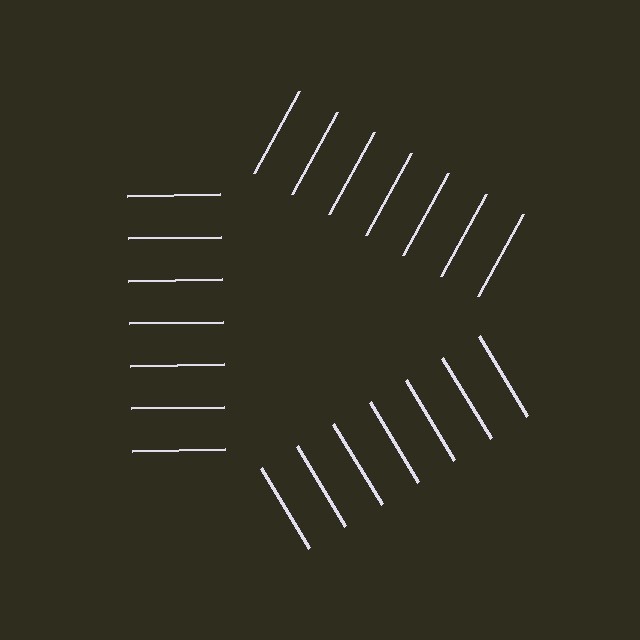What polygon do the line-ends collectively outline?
An illusory triangle — the line segments terminate on its edges but no continuous stroke is drawn.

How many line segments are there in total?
21 — 7 along each of the 3 edges.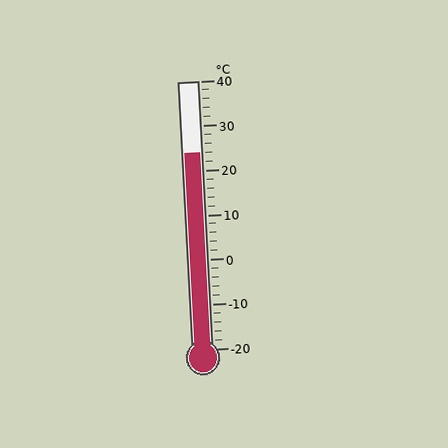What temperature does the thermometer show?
The thermometer shows approximately 24°C.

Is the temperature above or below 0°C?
The temperature is above 0°C.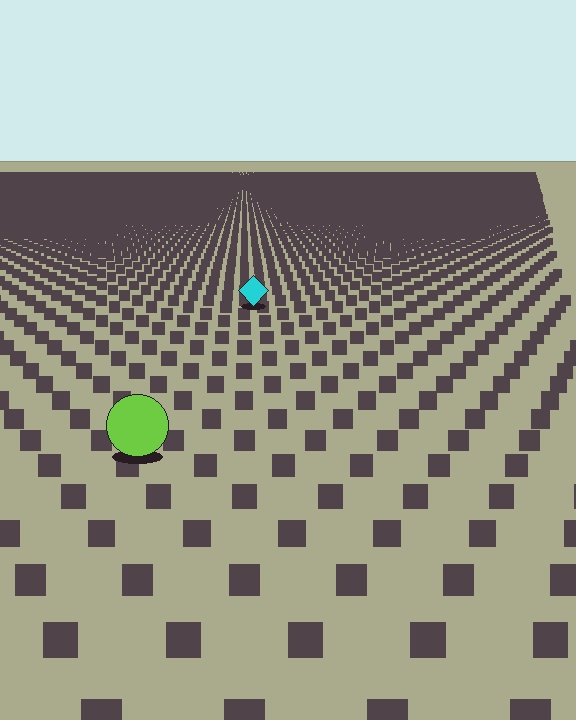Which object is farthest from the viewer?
The cyan diamond is farthest from the viewer. It appears smaller and the ground texture around it is denser.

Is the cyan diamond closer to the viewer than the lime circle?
No. The lime circle is closer — you can tell from the texture gradient: the ground texture is coarser near it.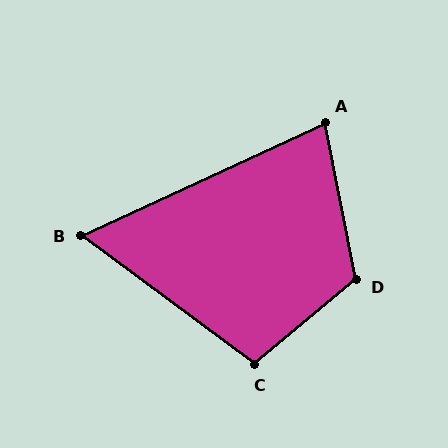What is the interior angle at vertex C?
Approximately 104 degrees (obtuse).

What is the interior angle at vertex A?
Approximately 76 degrees (acute).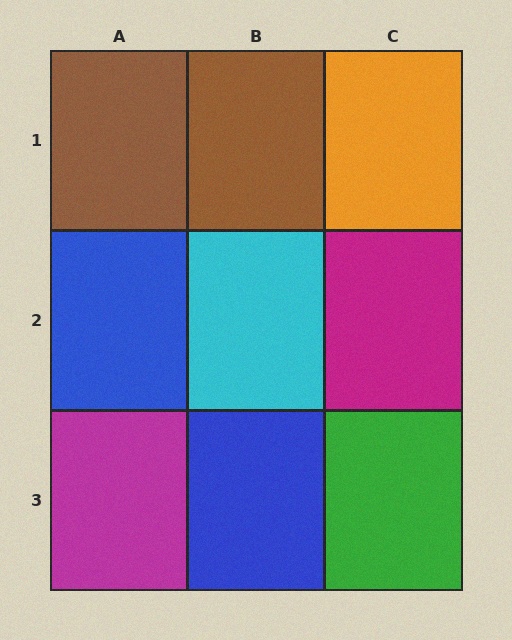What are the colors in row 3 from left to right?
Magenta, blue, green.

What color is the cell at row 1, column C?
Orange.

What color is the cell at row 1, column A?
Brown.